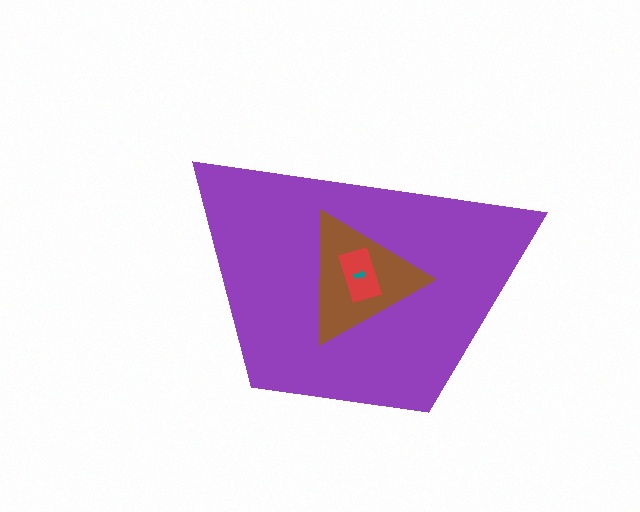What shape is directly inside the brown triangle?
The red rectangle.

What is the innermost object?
The teal arrow.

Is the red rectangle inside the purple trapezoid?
Yes.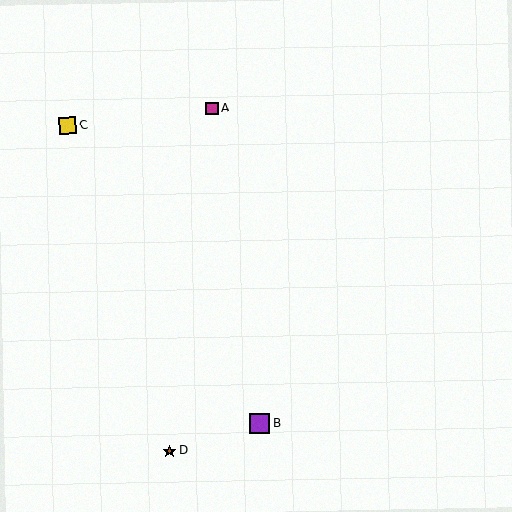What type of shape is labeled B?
Shape B is a purple square.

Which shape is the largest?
The purple square (labeled B) is the largest.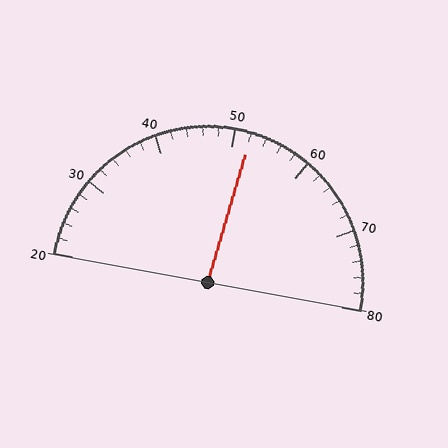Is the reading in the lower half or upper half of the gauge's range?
The reading is in the upper half of the range (20 to 80).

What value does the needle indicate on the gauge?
The needle indicates approximately 52.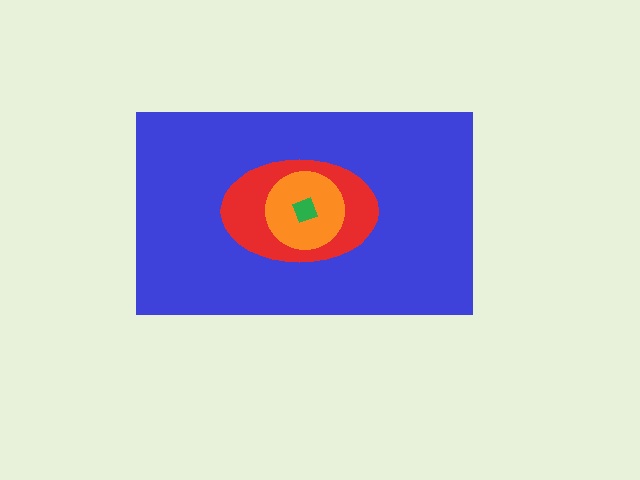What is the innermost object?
The green square.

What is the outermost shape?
The blue rectangle.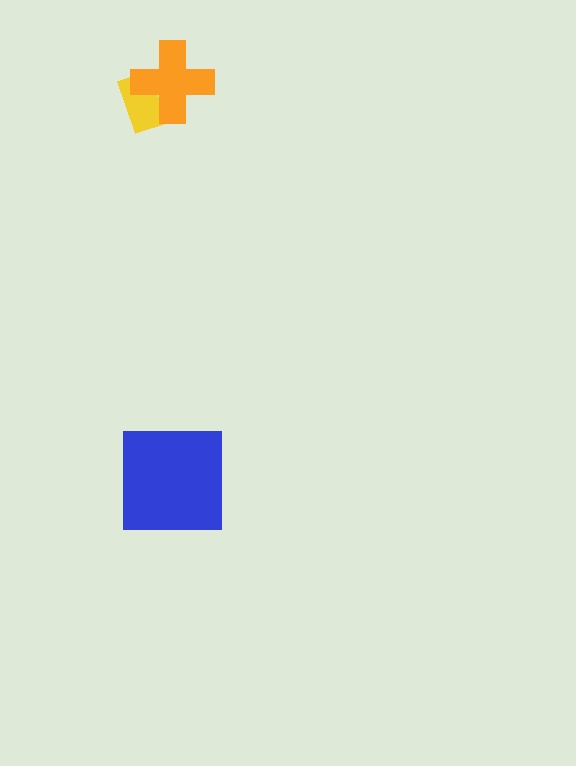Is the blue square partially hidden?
No, no other shape covers it.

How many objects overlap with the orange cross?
1 object overlaps with the orange cross.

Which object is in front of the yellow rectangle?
The orange cross is in front of the yellow rectangle.